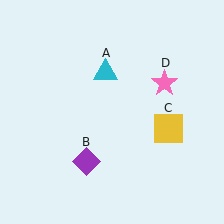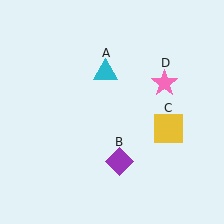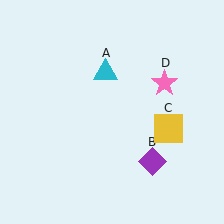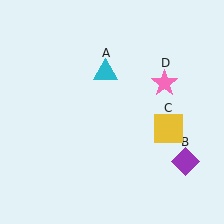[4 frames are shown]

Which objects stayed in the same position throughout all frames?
Cyan triangle (object A) and yellow square (object C) and pink star (object D) remained stationary.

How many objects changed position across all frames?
1 object changed position: purple diamond (object B).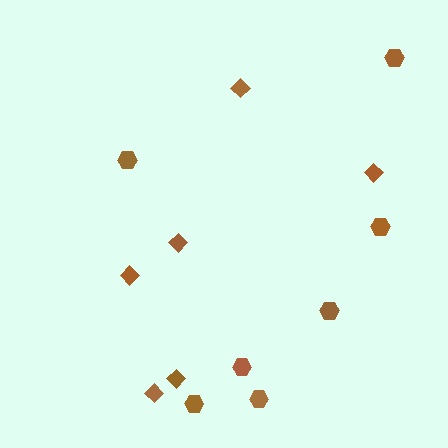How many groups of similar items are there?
There are 2 groups: one group of diamonds (6) and one group of hexagons (7).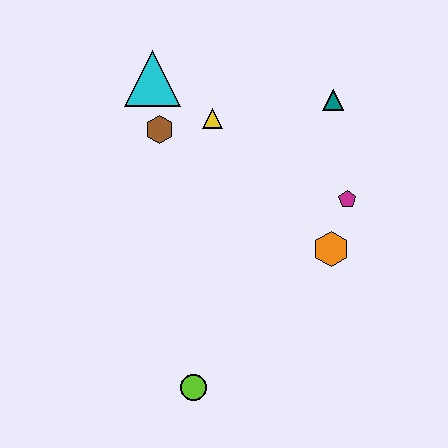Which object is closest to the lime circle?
The orange hexagon is closest to the lime circle.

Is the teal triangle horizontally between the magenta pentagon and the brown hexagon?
Yes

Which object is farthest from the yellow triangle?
The lime circle is farthest from the yellow triangle.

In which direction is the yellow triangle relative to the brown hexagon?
The yellow triangle is to the right of the brown hexagon.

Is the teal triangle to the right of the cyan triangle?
Yes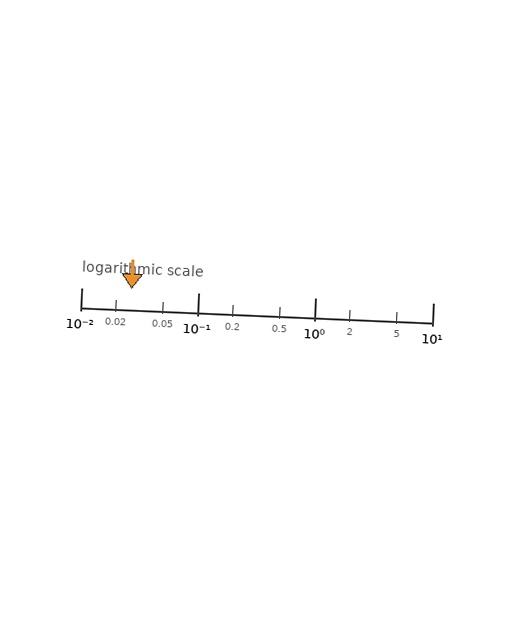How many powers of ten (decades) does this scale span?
The scale spans 3 decades, from 0.01 to 10.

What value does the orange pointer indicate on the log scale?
The pointer indicates approximately 0.027.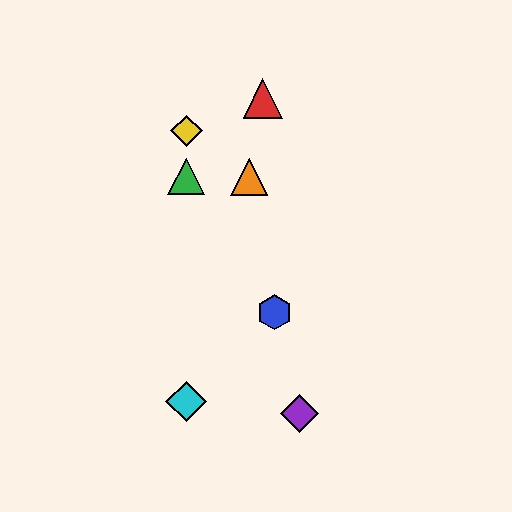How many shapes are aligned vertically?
3 shapes (the green triangle, the yellow diamond, the cyan diamond) are aligned vertically.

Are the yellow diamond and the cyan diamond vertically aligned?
Yes, both are at x≈186.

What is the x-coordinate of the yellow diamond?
The yellow diamond is at x≈186.